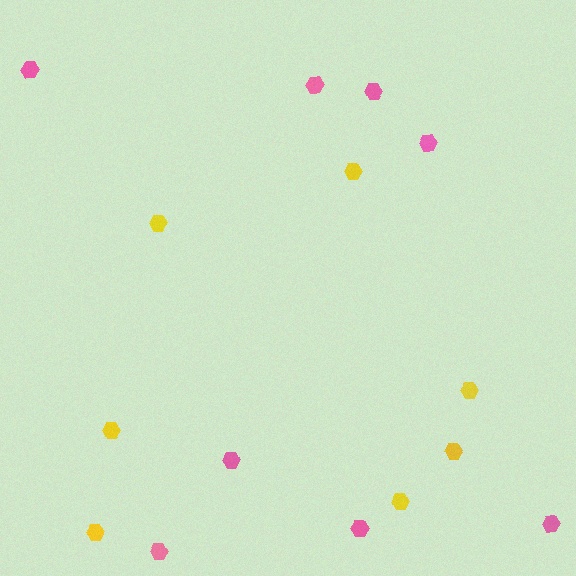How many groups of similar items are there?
There are 2 groups: one group of pink hexagons (8) and one group of yellow hexagons (7).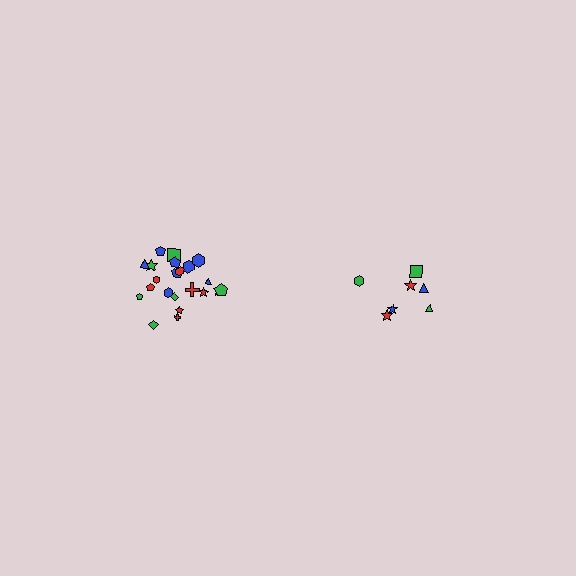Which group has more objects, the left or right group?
The left group.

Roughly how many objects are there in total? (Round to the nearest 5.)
Roughly 30 objects in total.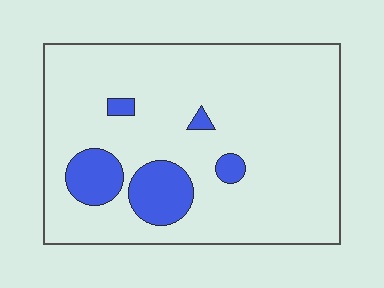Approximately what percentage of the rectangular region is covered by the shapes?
Approximately 15%.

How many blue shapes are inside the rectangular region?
5.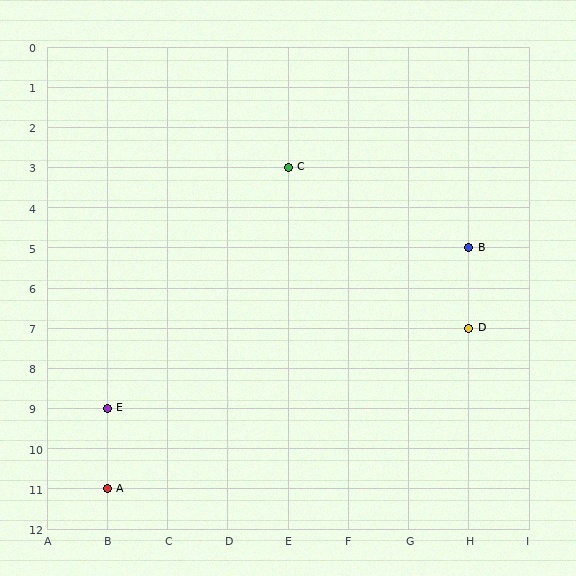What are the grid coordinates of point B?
Point B is at grid coordinates (H, 5).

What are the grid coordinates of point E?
Point E is at grid coordinates (B, 9).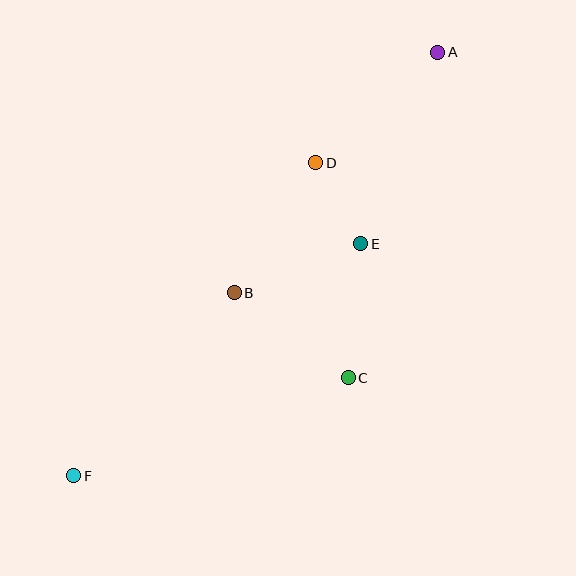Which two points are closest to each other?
Points D and E are closest to each other.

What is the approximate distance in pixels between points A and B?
The distance between A and B is approximately 315 pixels.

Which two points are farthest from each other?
Points A and F are farthest from each other.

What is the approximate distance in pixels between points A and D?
The distance between A and D is approximately 165 pixels.